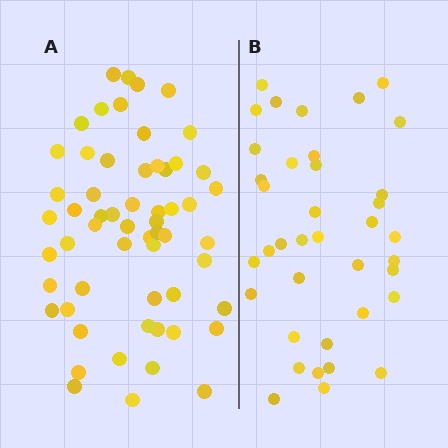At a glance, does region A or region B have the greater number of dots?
Region A (the left region) has more dots.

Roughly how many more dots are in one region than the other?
Region A has approximately 20 more dots than region B.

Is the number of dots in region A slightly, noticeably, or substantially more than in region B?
Region A has substantially more. The ratio is roughly 1.5 to 1.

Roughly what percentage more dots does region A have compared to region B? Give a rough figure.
About 55% more.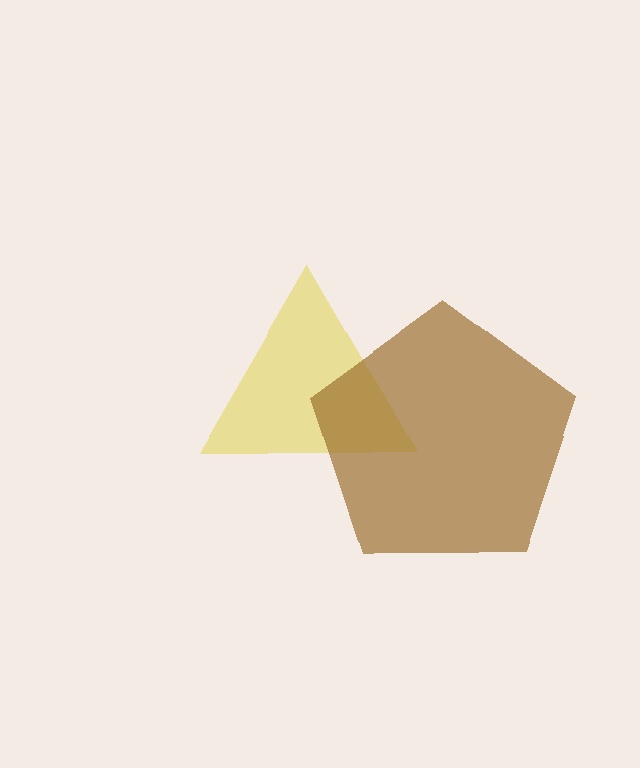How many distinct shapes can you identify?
There are 2 distinct shapes: a yellow triangle, a brown pentagon.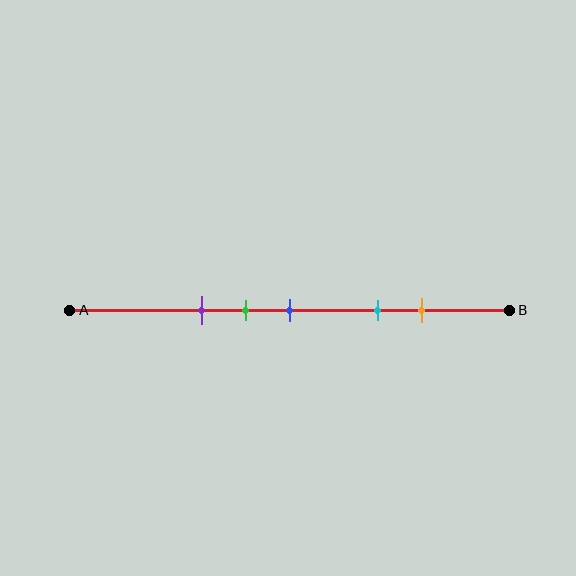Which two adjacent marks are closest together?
The green and blue marks are the closest adjacent pair.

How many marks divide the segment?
There are 5 marks dividing the segment.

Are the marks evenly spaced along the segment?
No, the marks are not evenly spaced.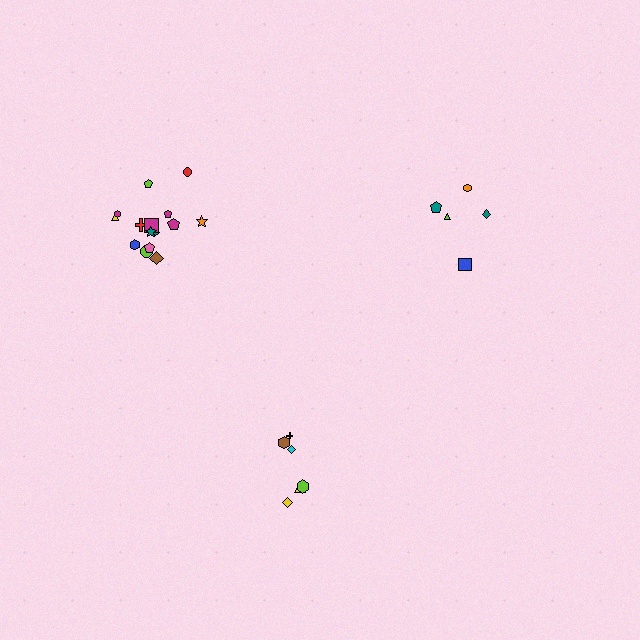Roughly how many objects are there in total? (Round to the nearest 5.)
Roughly 25 objects in total.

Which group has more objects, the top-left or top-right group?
The top-left group.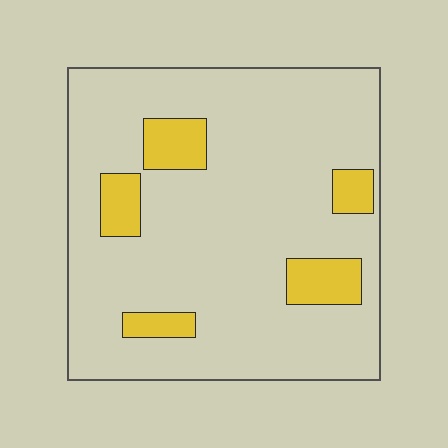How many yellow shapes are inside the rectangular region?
5.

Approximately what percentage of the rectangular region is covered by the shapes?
Approximately 15%.